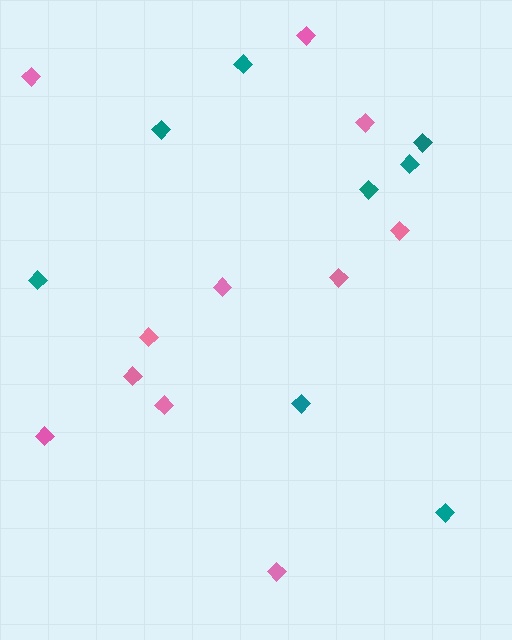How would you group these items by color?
There are 2 groups: one group of pink diamonds (11) and one group of teal diamonds (8).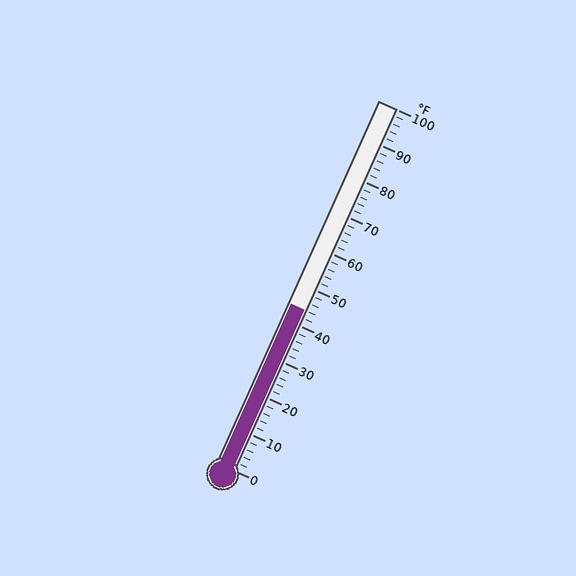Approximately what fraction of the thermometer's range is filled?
The thermometer is filled to approximately 45% of its range.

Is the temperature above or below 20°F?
The temperature is above 20°F.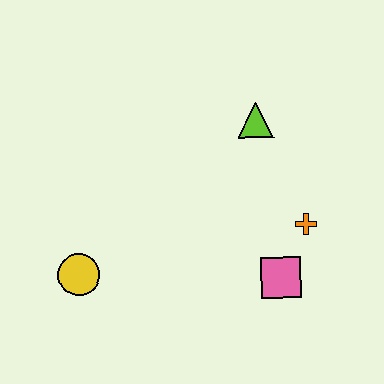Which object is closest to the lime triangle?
The orange cross is closest to the lime triangle.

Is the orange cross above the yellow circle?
Yes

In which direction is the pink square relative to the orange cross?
The pink square is below the orange cross.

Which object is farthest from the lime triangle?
The yellow circle is farthest from the lime triangle.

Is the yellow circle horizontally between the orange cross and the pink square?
No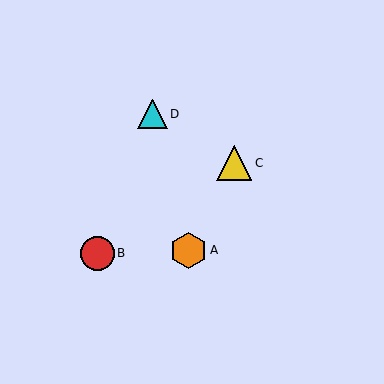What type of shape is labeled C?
Shape C is a yellow triangle.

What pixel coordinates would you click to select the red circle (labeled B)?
Click at (97, 253) to select the red circle B.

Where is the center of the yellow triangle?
The center of the yellow triangle is at (234, 163).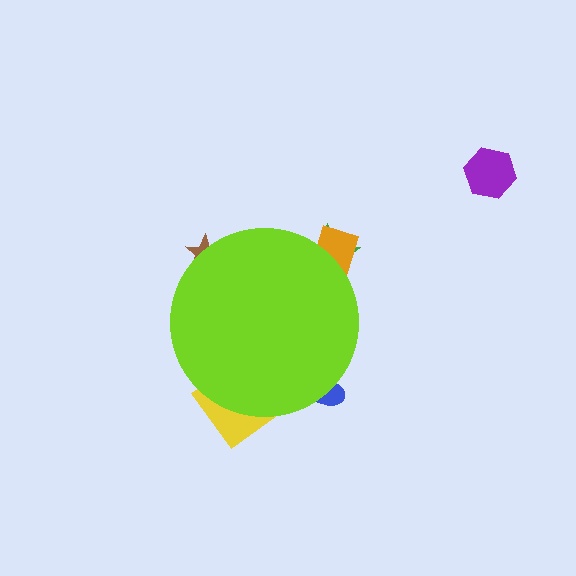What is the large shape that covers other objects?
A lime circle.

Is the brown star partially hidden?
Yes, the brown star is partially hidden behind the lime circle.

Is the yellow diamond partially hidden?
Yes, the yellow diamond is partially hidden behind the lime circle.